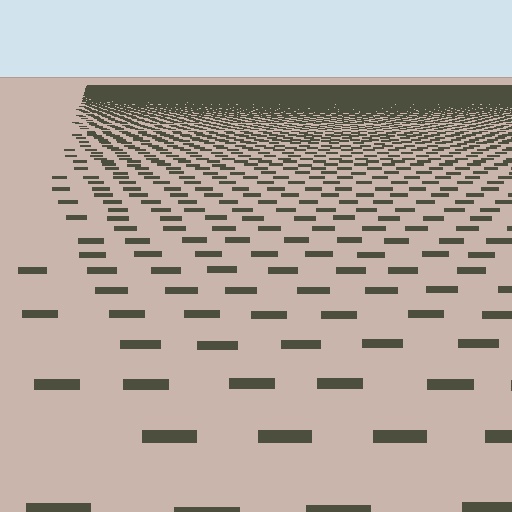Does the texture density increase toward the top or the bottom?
Density increases toward the top.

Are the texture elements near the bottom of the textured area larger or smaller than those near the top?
Larger. Near the bottom, elements are closer to the viewer and appear at a bigger on-screen size.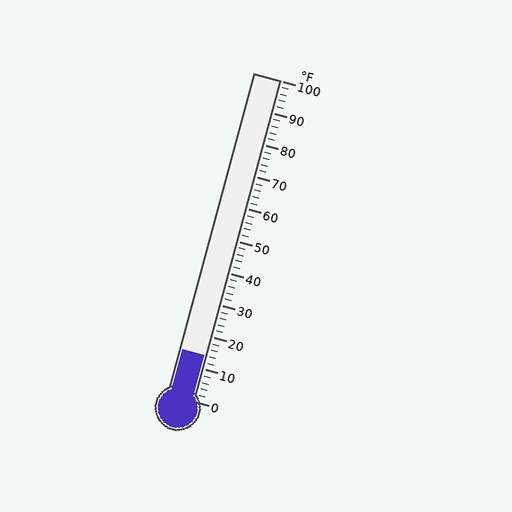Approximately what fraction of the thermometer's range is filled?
The thermometer is filled to approximately 15% of its range.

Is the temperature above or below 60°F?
The temperature is below 60°F.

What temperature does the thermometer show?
The thermometer shows approximately 14°F.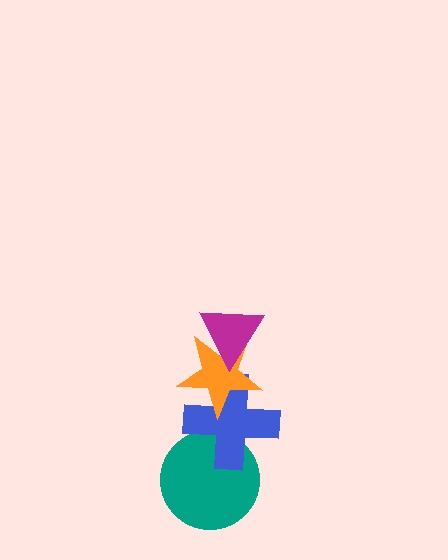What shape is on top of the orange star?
The magenta triangle is on top of the orange star.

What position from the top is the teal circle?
The teal circle is 4th from the top.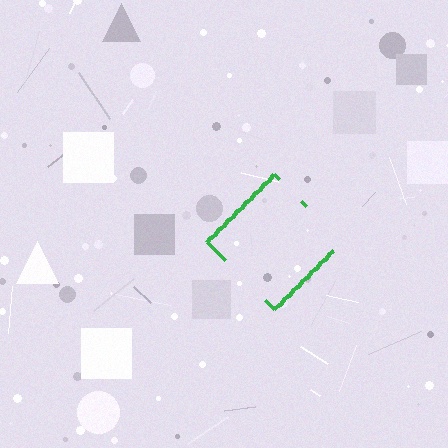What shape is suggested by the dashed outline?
The dashed outline suggests a diamond.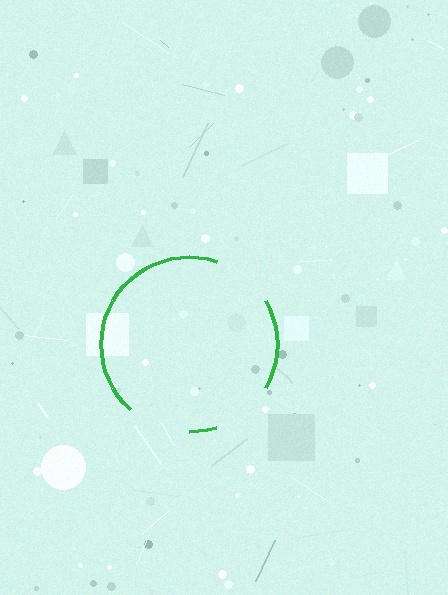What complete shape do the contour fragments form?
The contour fragments form a circle.